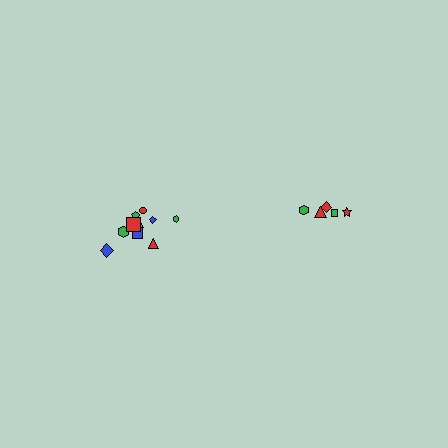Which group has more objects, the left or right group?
The left group.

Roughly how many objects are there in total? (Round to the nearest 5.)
Roughly 15 objects in total.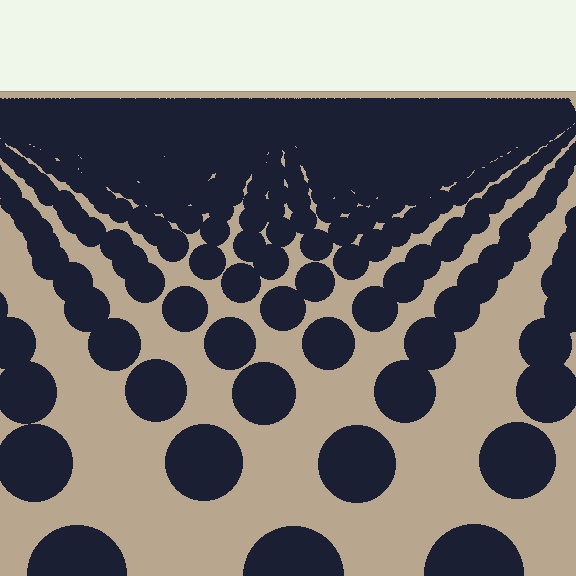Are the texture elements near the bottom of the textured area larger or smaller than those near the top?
Larger. Near the bottom, elements are closer to the viewer and appear at a bigger on-screen size.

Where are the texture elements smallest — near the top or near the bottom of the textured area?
Near the top.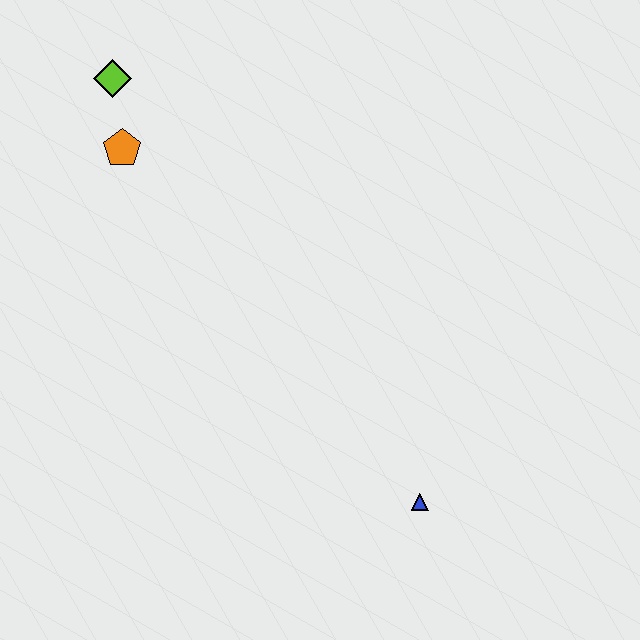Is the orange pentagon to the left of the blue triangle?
Yes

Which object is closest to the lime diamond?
The orange pentagon is closest to the lime diamond.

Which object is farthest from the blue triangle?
The lime diamond is farthest from the blue triangle.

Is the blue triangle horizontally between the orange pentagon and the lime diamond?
No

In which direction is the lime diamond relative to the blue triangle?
The lime diamond is above the blue triangle.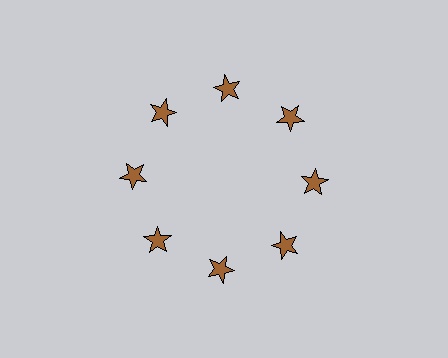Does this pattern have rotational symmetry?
Yes, this pattern has 8-fold rotational symmetry. It looks the same after rotating 45 degrees around the center.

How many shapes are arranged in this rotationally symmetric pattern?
There are 8 shapes, arranged in 8 groups of 1.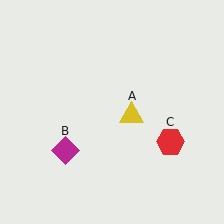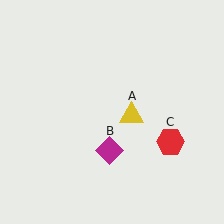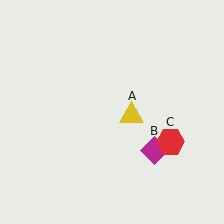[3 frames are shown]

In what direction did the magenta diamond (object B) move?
The magenta diamond (object B) moved right.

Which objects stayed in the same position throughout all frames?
Yellow triangle (object A) and red hexagon (object C) remained stationary.